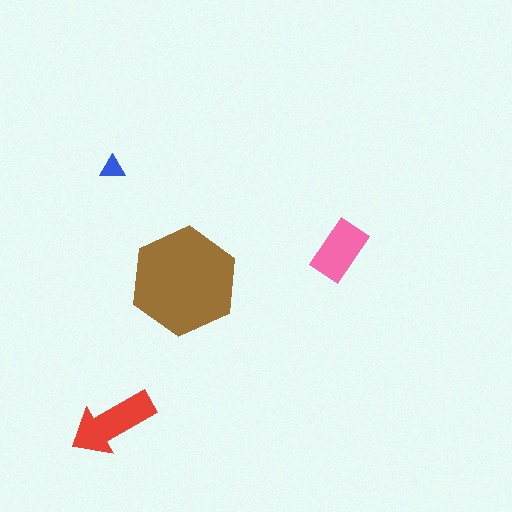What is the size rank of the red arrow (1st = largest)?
2nd.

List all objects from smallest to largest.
The blue triangle, the pink rectangle, the red arrow, the brown hexagon.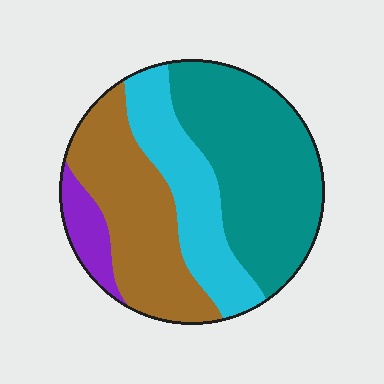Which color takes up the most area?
Teal, at roughly 40%.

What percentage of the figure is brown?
Brown takes up between a quarter and a half of the figure.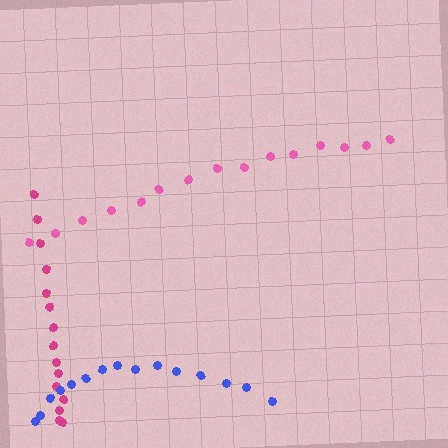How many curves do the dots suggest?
There are 3 distinct paths.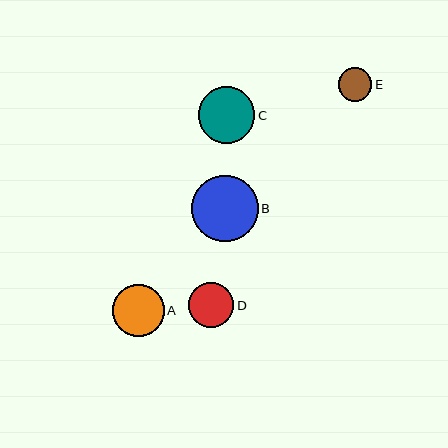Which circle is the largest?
Circle B is the largest with a size of approximately 66 pixels.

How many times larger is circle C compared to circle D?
Circle C is approximately 1.3 times the size of circle D.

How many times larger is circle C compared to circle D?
Circle C is approximately 1.3 times the size of circle D.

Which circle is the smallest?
Circle E is the smallest with a size of approximately 34 pixels.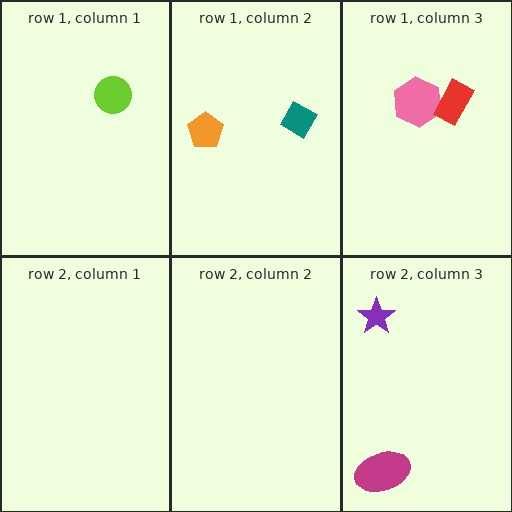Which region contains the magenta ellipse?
The row 2, column 3 region.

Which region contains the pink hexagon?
The row 1, column 3 region.